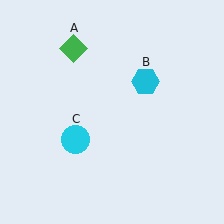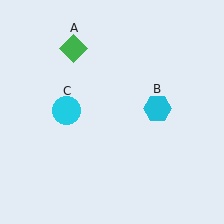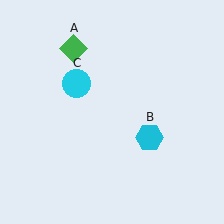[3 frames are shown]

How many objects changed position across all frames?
2 objects changed position: cyan hexagon (object B), cyan circle (object C).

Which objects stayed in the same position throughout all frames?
Green diamond (object A) remained stationary.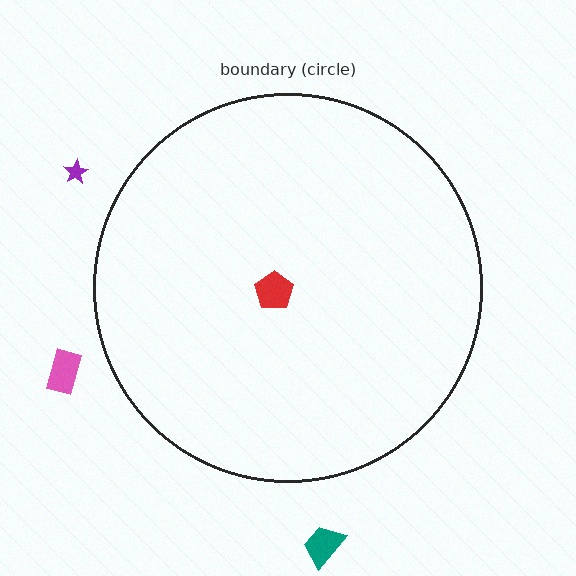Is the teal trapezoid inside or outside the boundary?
Outside.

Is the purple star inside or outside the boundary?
Outside.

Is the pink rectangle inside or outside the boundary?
Outside.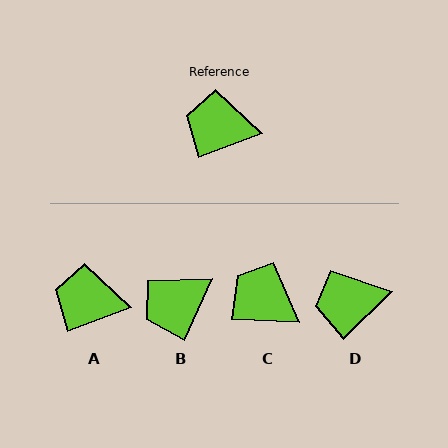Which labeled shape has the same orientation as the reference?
A.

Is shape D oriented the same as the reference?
No, it is off by about 24 degrees.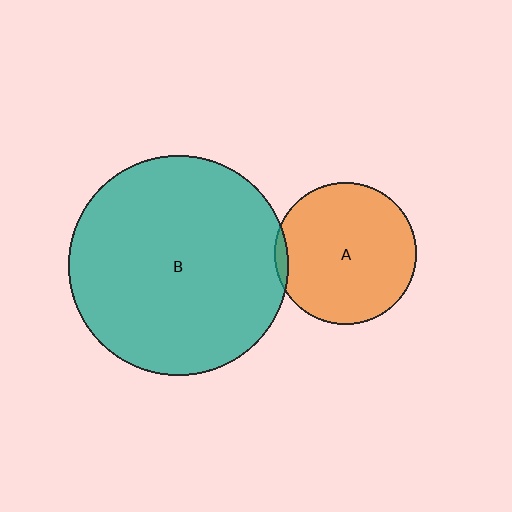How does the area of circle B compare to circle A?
Approximately 2.4 times.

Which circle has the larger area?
Circle B (teal).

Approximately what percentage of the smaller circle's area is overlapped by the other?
Approximately 5%.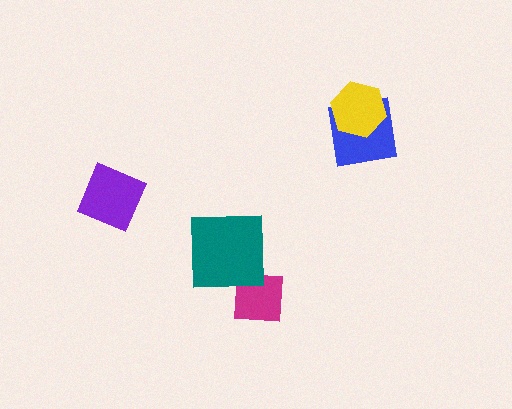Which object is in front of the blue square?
The yellow hexagon is in front of the blue square.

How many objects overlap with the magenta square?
1 object overlaps with the magenta square.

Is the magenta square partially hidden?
Yes, it is partially covered by another shape.